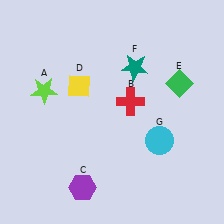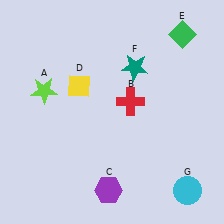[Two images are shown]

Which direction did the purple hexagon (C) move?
The purple hexagon (C) moved right.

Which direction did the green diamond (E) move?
The green diamond (E) moved up.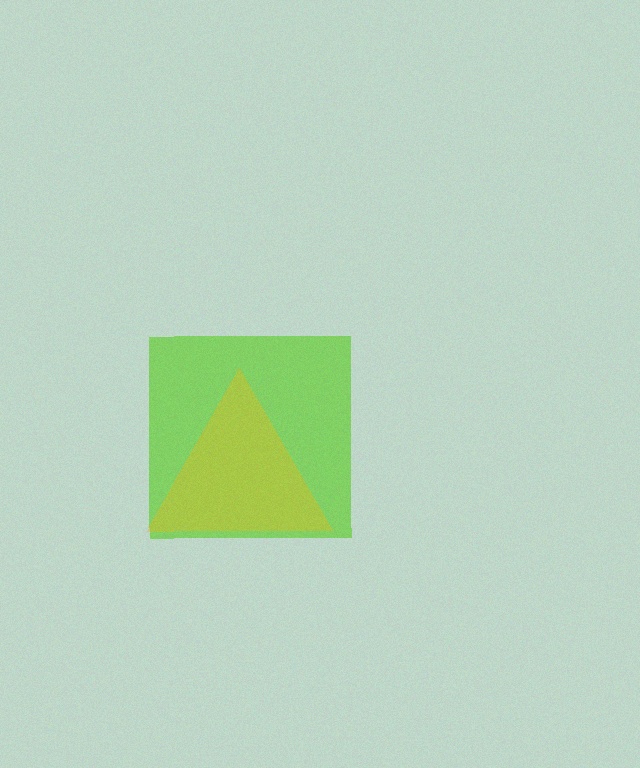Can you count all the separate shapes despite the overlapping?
Yes, there are 2 separate shapes.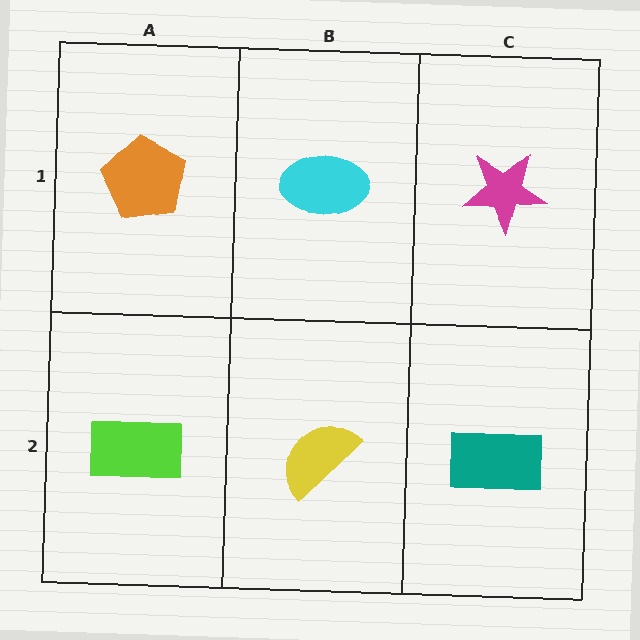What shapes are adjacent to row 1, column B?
A yellow semicircle (row 2, column B), an orange pentagon (row 1, column A), a magenta star (row 1, column C).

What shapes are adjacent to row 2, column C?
A magenta star (row 1, column C), a yellow semicircle (row 2, column B).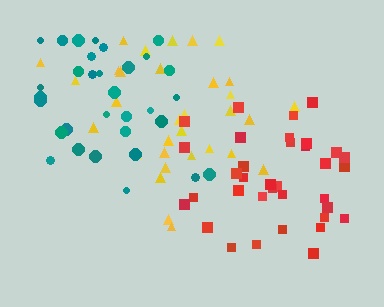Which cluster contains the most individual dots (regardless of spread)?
Red (35).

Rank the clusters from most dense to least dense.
red, yellow, teal.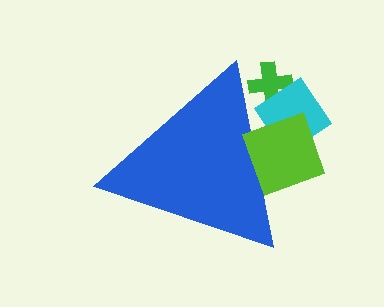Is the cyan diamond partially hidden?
Yes, the cyan diamond is partially hidden behind the blue triangle.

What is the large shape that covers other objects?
A blue triangle.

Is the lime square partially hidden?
No, the lime square is fully visible.